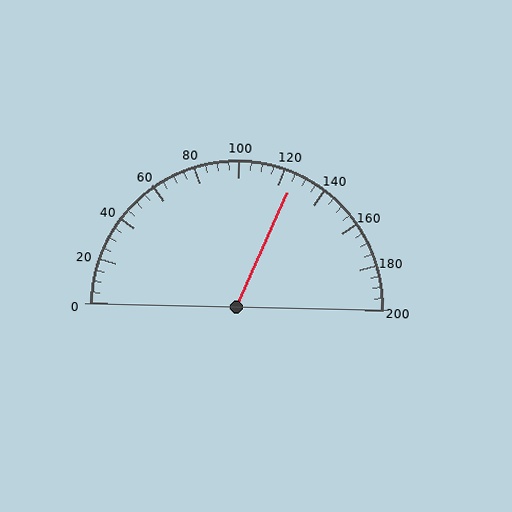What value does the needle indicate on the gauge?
The needle indicates approximately 125.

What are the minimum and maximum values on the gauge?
The gauge ranges from 0 to 200.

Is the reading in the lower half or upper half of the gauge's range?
The reading is in the upper half of the range (0 to 200).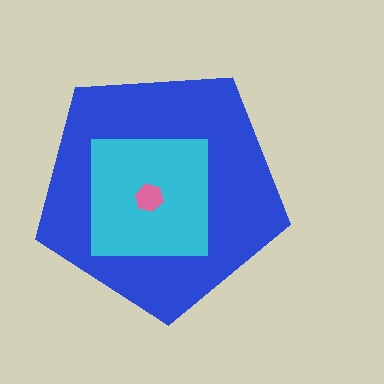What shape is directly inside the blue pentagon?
The cyan square.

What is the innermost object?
The pink hexagon.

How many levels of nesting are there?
3.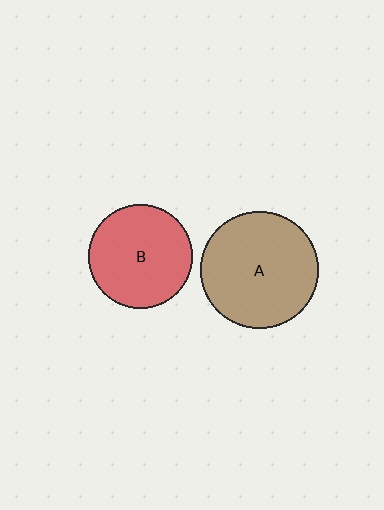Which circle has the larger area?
Circle A (brown).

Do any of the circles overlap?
No, none of the circles overlap.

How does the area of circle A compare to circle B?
Approximately 1.3 times.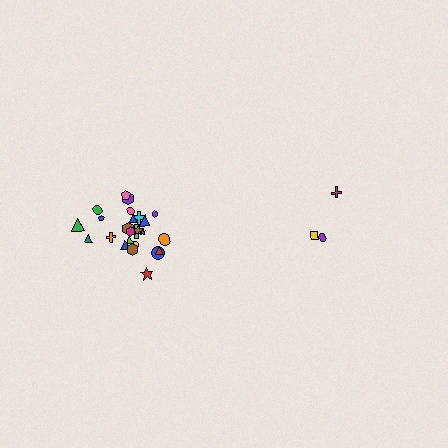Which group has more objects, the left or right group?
The left group.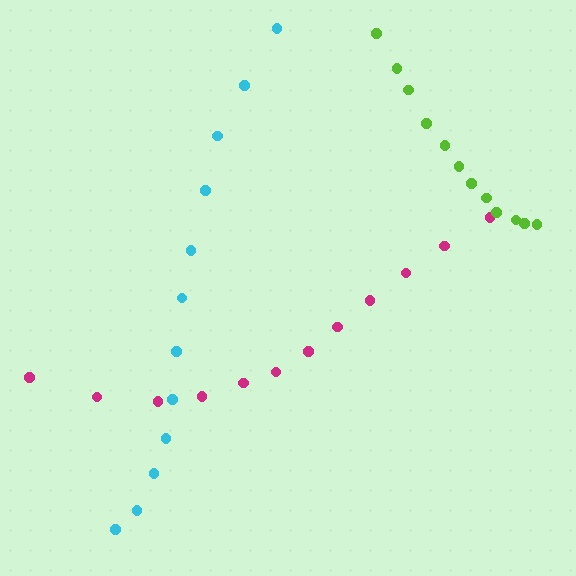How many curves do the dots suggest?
There are 3 distinct paths.